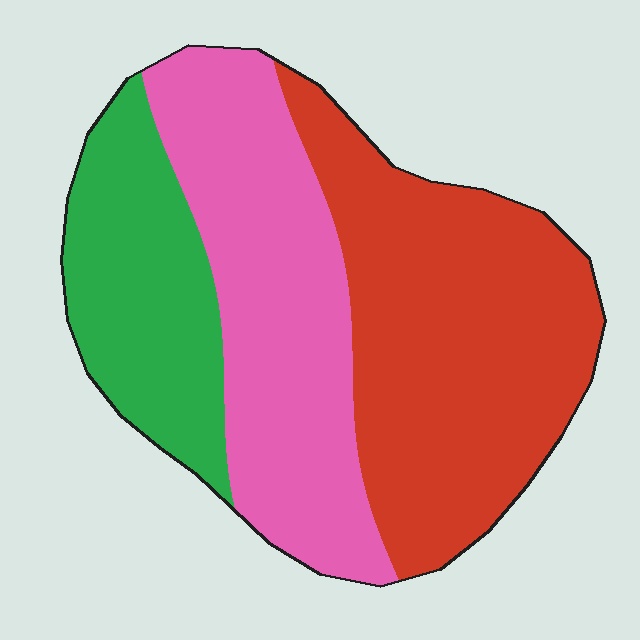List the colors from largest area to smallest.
From largest to smallest: red, pink, green.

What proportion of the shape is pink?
Pink takes up about one third (1/3) of the shape.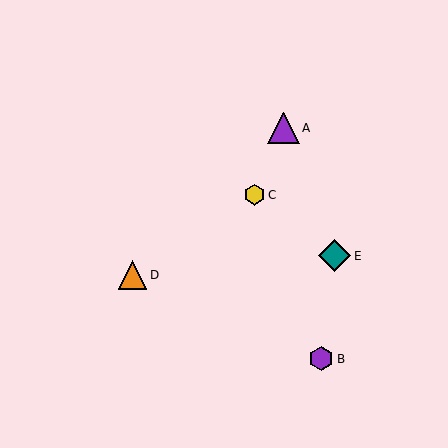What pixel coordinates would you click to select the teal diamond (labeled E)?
Click at (335, 256) to select the teal diamond E.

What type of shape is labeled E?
Shape E is a teal diamond.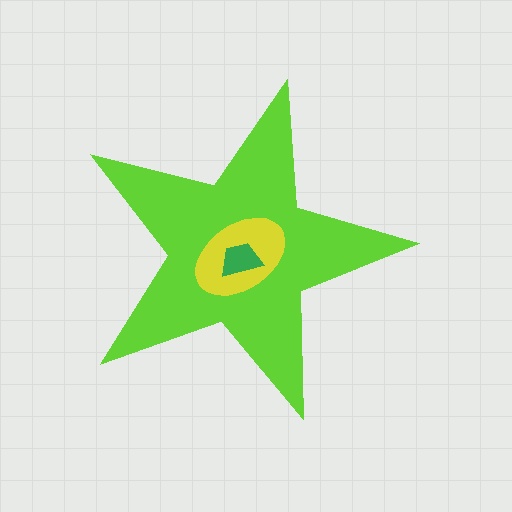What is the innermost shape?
The green trapezoid.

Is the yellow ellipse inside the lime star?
Yes.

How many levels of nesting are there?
3.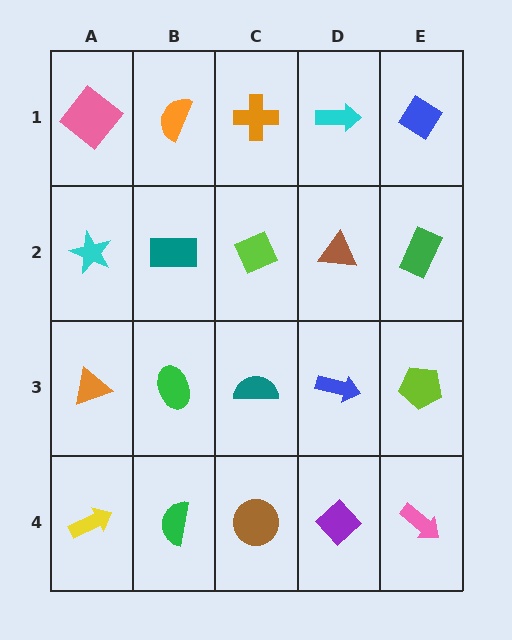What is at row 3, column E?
A lime pentagon.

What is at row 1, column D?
A cyan arrow.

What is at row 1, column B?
An orange semicircle.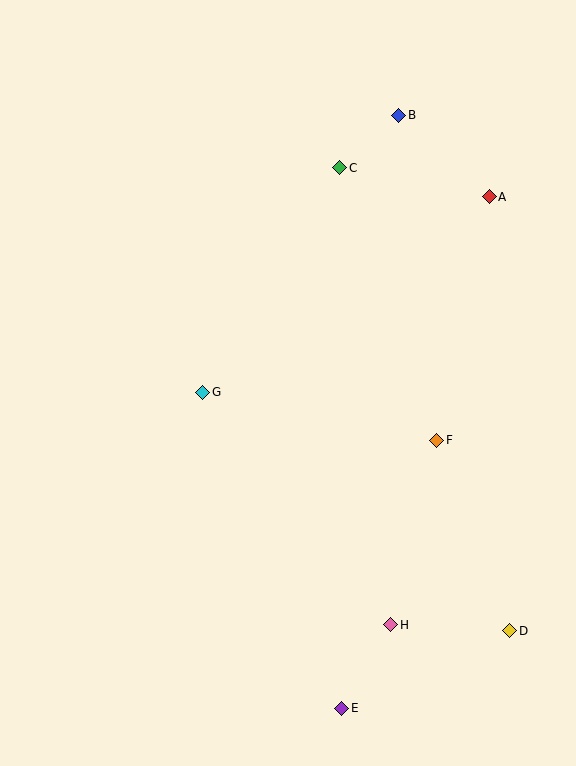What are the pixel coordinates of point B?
Point B is at (399, 115).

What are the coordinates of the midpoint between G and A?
The midpoint between G and A is at (346, 294).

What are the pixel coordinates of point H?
Point H is at (391, 625).